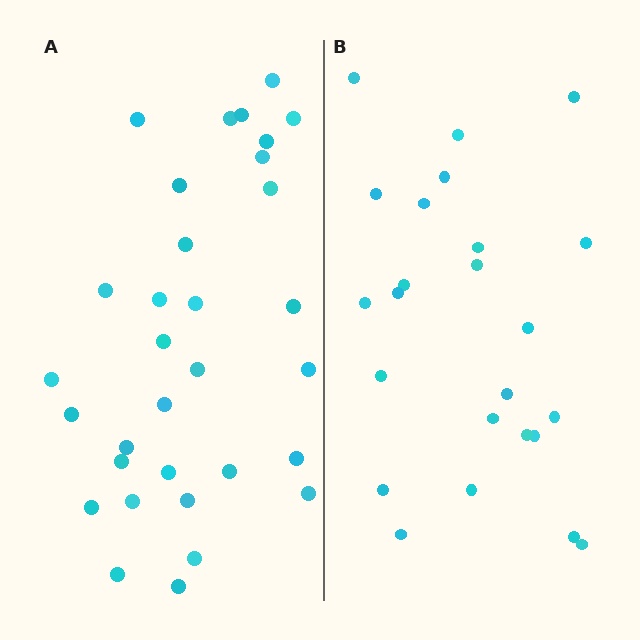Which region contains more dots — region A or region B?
Region A (the left region) has more dots.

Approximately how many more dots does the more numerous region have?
Region A has roughly 8 or so more dots than region B.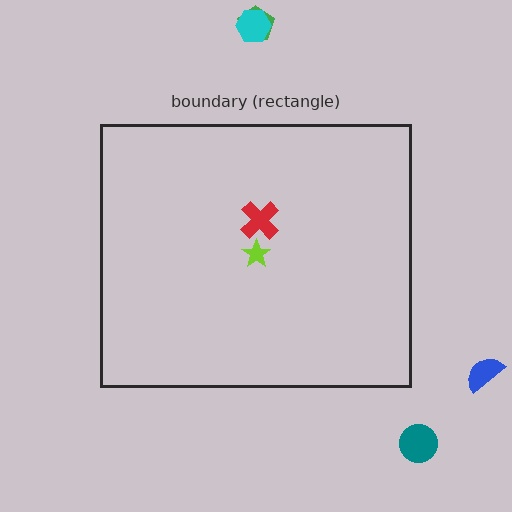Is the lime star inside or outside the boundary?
Inside.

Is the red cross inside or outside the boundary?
Inside.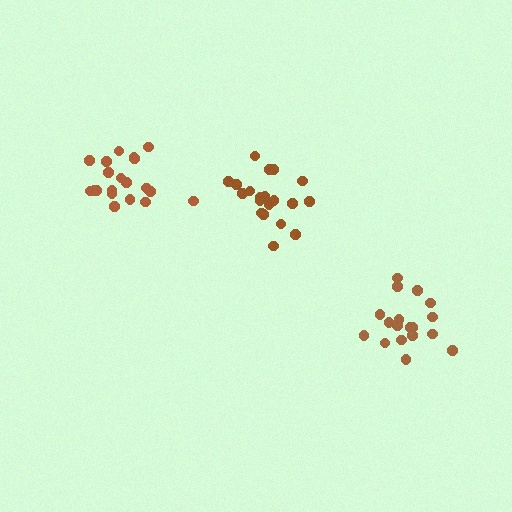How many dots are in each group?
Group 1: 21 dots, Group 2: 18 dots, Group 3: 20 dots (59 total).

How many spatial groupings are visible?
There are 3 spatial groupings.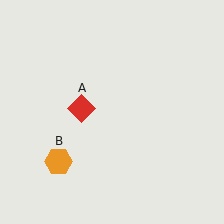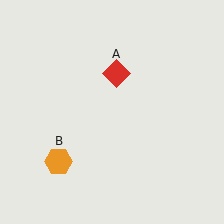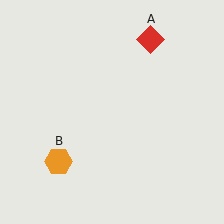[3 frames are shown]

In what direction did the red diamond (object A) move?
The red diamond (object A) moved up and to the right.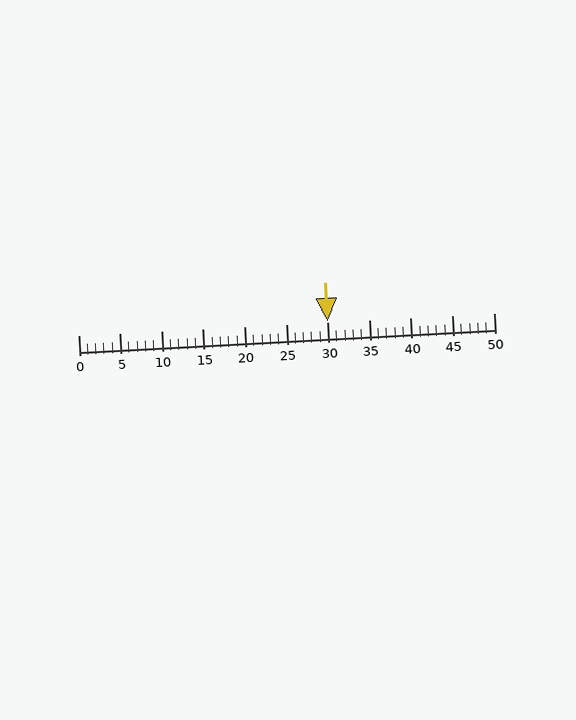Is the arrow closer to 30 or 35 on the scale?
The arrow is closer to 30.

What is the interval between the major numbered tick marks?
The major tick marks are spaced 5 units apart.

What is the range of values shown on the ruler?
The ruler shows values from 0 to 50.